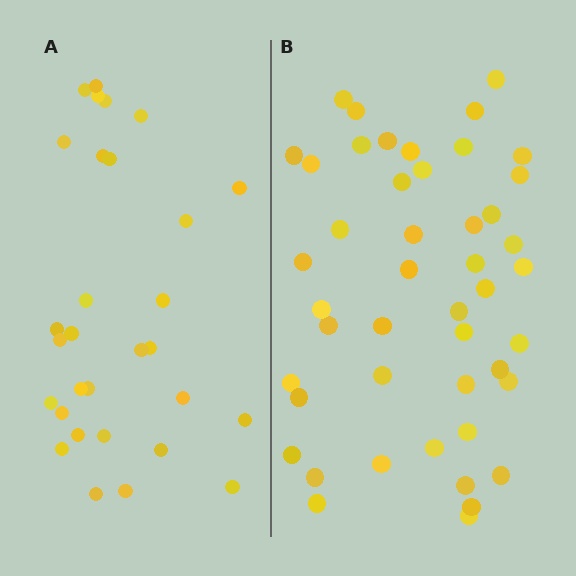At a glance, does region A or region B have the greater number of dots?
Region B (the right region) has more dots.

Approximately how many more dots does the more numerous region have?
Region B has approximately 15 more dots than region A.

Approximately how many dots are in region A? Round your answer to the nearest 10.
About 30 dots.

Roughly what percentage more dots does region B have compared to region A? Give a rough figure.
About 55% more.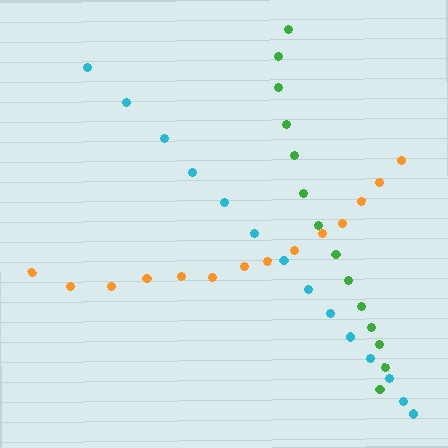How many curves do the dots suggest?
There are 3 distinct paths.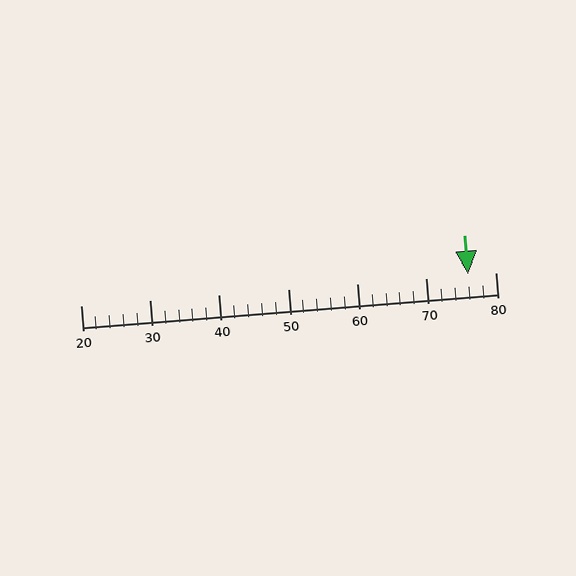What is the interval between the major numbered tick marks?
The major tick marks are spaced 10 units apart.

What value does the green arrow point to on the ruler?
The green arrow points to approximately 76.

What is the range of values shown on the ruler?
The ruler shows values from 20 to 80.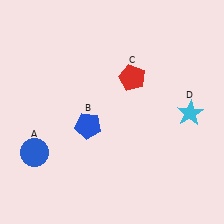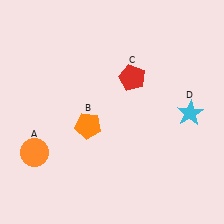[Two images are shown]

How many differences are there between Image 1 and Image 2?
There are 2 differences between the two images.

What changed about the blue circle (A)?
In Image 1, A is blue. In Image 2, it changed to orange.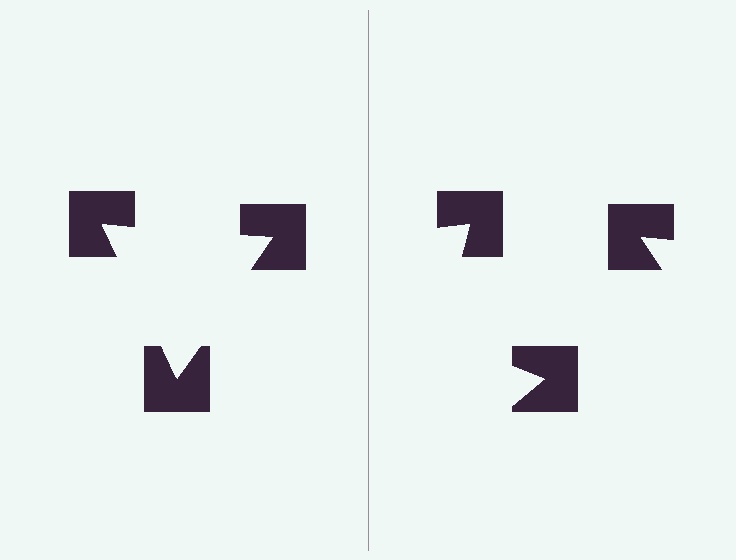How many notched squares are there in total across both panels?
6 — 3 on each side.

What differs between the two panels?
The notched squares are positioned identically on both sides; only the wedge orientations differ. On the left they align to a triangle; on the right they are misaligned.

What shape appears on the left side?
An illusory triangle.